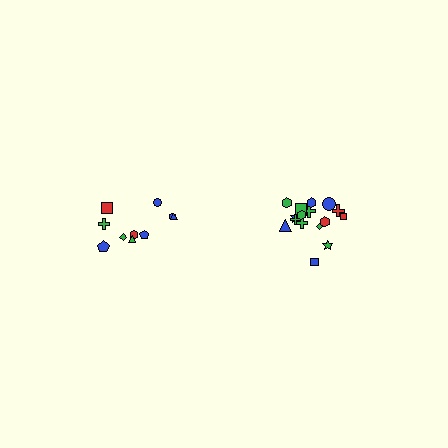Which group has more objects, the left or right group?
The right group.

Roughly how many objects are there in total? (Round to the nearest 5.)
Roughly 30 objects in total.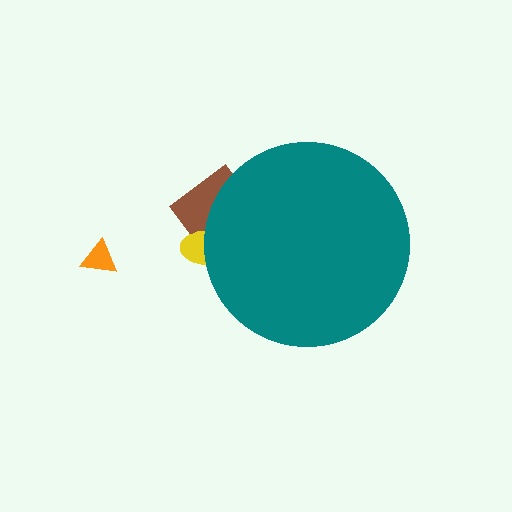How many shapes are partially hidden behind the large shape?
2 shapes are partially hidden.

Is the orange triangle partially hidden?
No, the orange triangle is fully visible.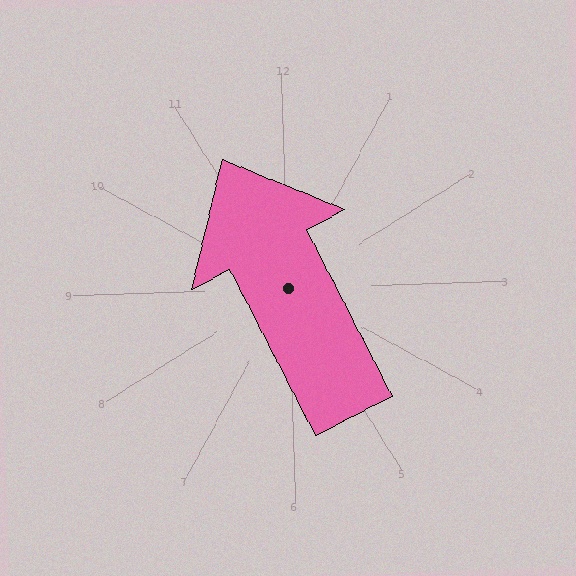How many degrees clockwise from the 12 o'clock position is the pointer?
Approximately 335 degrees.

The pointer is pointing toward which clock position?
Roughly 11 o'clock.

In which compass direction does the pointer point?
Northwest.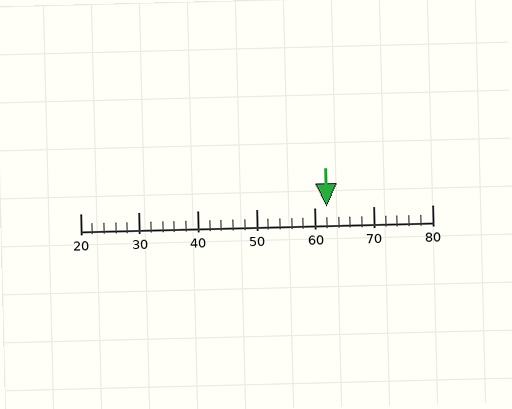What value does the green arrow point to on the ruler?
The green arrow points to approximately 62.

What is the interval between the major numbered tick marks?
The major tick marks are spaced 10 units apart.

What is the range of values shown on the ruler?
The ruler shows values from 20 to 80.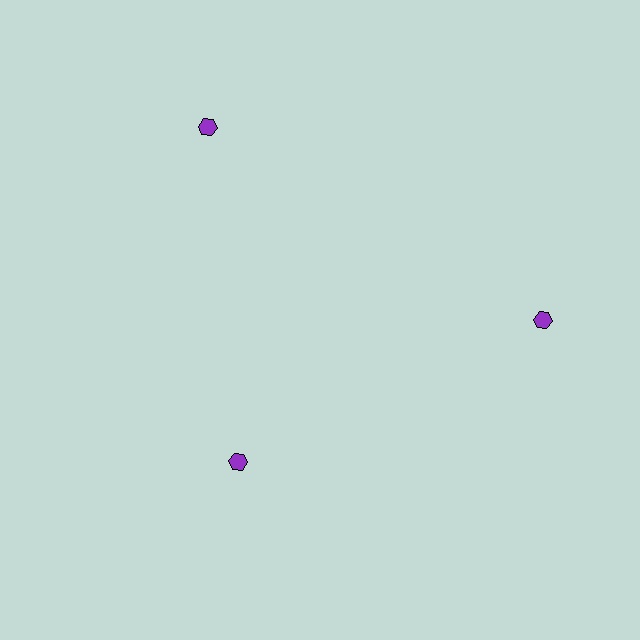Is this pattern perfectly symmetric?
No. The 3 purple hexagons are arranged in a ring, but one element near the 7 o'clock position is pulled inward toward the center, breaking the 3-fold rotational symmetry.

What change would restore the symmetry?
The symmetry would be restored by moving it outward, back onto the ring so that all 3 hexagons sit at equal angles and equal distance from the center.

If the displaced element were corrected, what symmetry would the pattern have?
It would have 3-fold rotational symmetry — the pattern would map onto itself every 120 degrees.